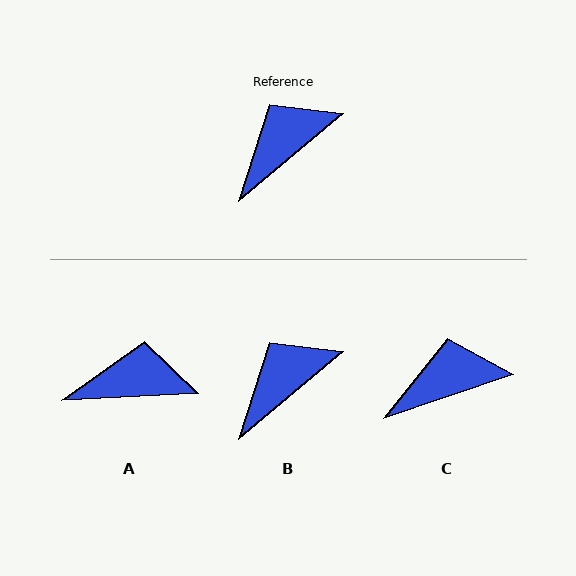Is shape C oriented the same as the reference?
No, it is off by about 21 degrees.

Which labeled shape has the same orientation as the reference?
B.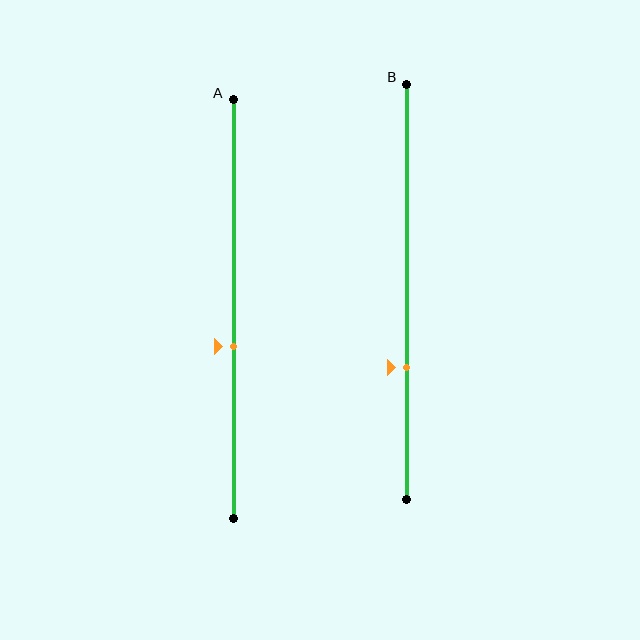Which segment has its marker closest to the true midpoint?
Segment A has its marker closest to the true midpoint.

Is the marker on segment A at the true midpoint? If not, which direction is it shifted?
No, the marker on segment A is shifted downward by about 9% of the segment length.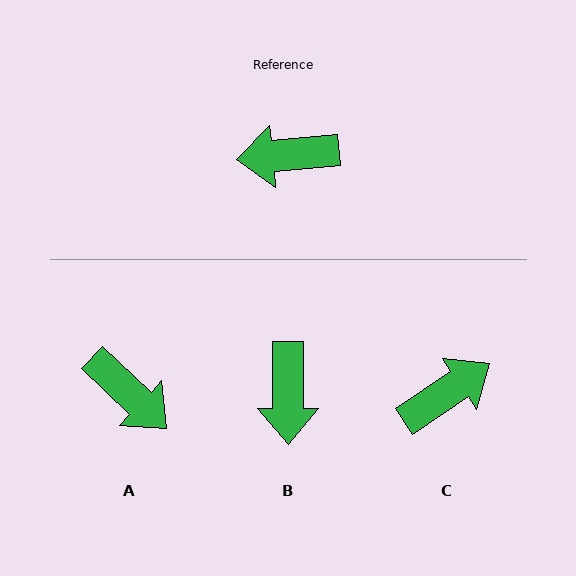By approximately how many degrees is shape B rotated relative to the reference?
Approximately 85 degrees counter-clockwise.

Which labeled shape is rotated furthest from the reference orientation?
C, about 152 degrees away.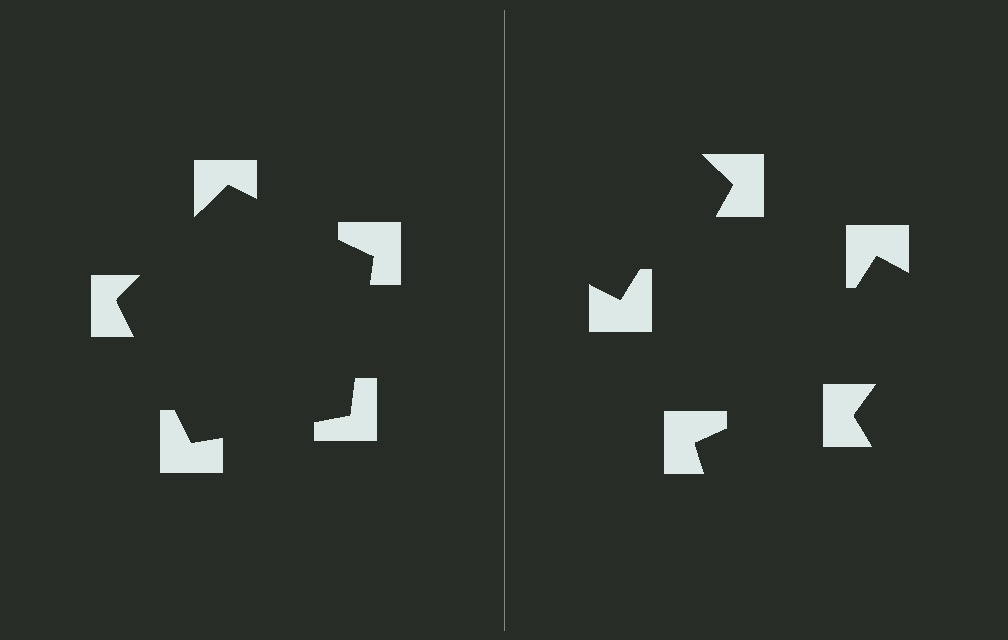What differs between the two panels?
The notched squares are positioned identically on both sides; only the wedge orientations differ. On the left they align to a pentagon; on the right they are misaligned.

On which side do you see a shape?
An illusory pentagon appears on the left side. On the right side the wedge cuts are rotated, so no coherent shape forms.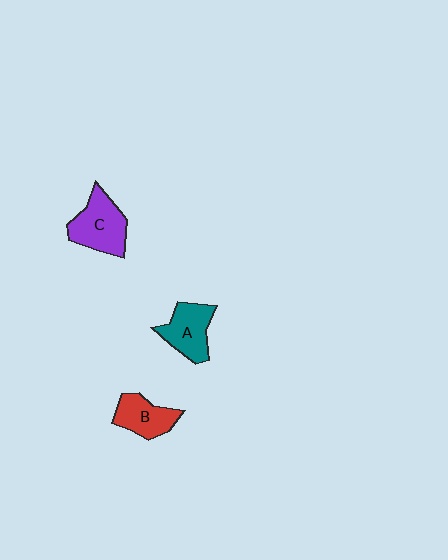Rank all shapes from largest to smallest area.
From largest to smallest: C (purple), A (teal), B (red).